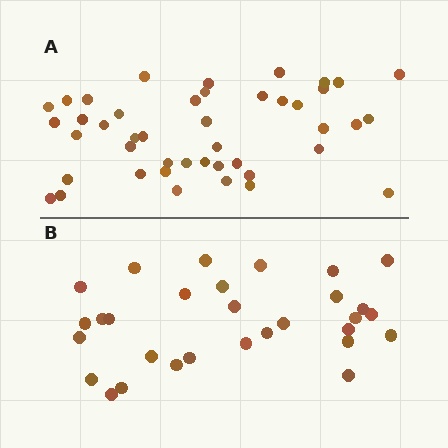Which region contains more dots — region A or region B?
Region A (the top region) has more dots.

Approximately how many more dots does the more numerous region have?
Region A has approximately 15 more dots than region B.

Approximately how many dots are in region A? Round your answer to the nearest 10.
About 40 dots. (The exact count is 44, which rounds to 40.)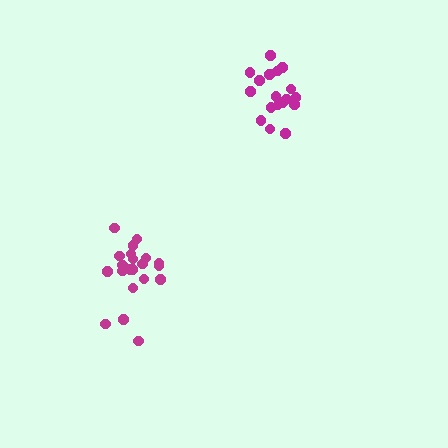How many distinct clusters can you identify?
There are 2 distinct clusters.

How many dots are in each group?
Group 1: 21 dots, Group 2: 18 dots (39 total).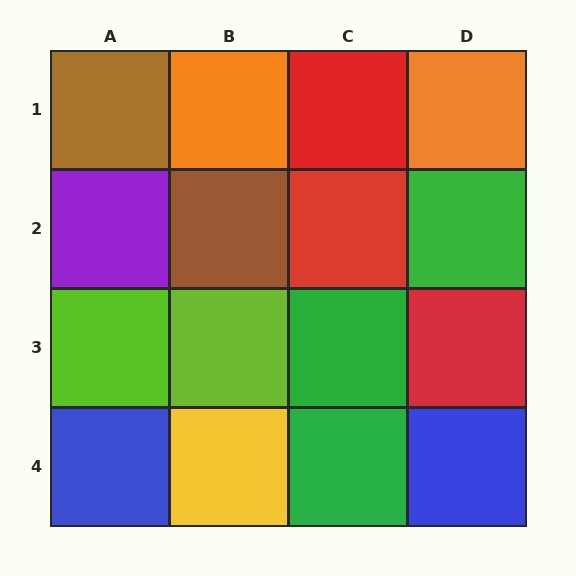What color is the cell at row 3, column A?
Lime.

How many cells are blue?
2 cells are blue.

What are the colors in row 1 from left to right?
Brown, orange, red, orange.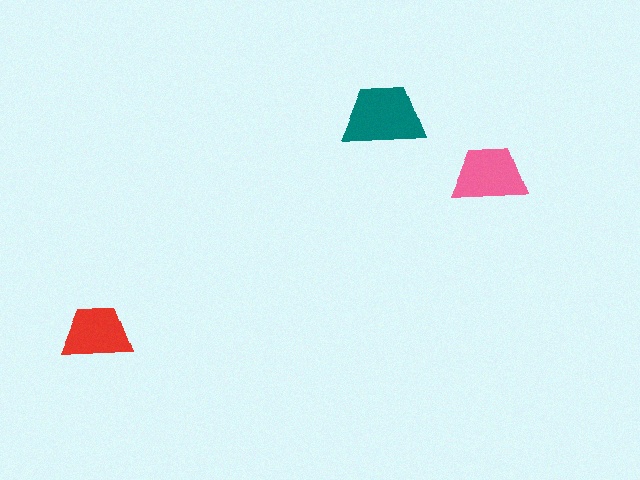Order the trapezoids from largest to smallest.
the teal one, the pink one, the red one.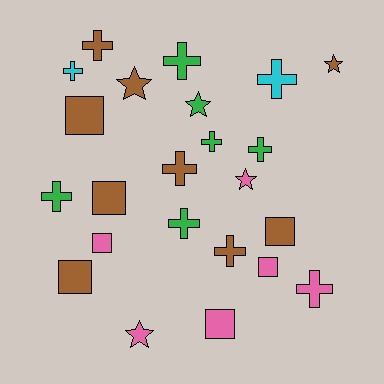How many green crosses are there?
There are 5 green crosses.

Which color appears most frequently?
Brown, with 9 objects.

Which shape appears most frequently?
Cross, with 11 objects.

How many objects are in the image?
There are 23 objects.